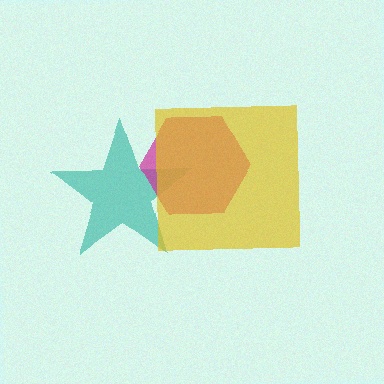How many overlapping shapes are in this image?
There are 3 overlapping shapes in the image.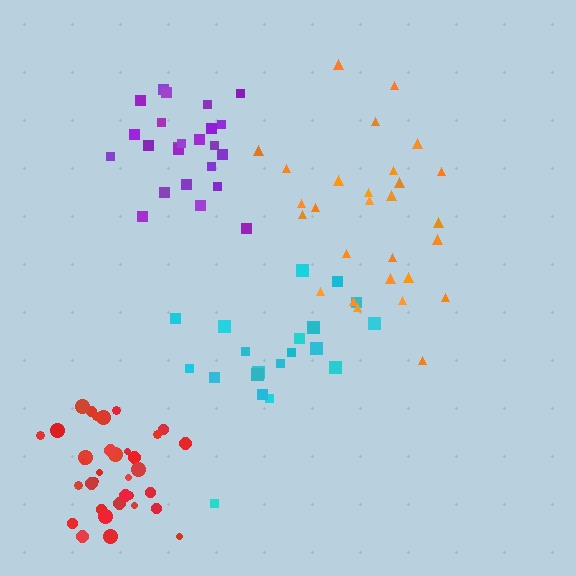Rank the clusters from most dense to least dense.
red, purple, orange, cyan.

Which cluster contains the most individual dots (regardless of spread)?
Red (34).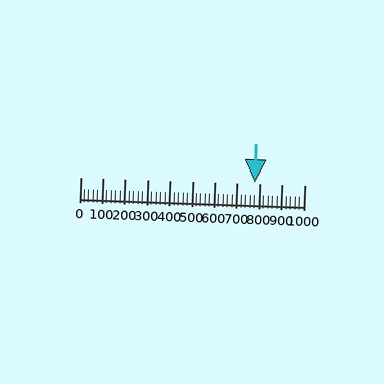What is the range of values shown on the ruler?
The ruler shows values from 0 to 1000.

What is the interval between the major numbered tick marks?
The major tick marks are spaced 100 units apart.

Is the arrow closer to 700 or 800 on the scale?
The arrow is closer to 800.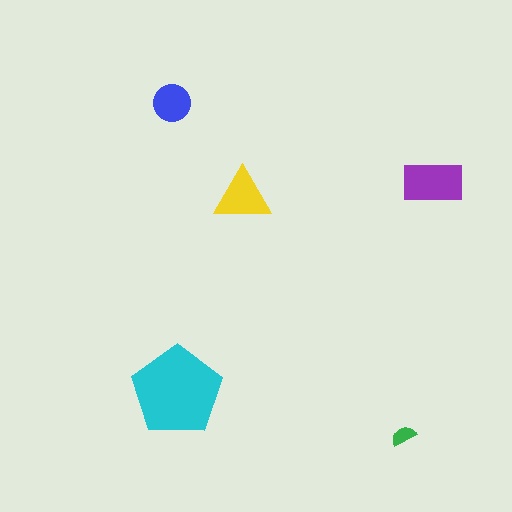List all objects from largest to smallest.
The cyan pentagon, the purple rectangle, the yellow triangle, the blue circle, the green semicircle.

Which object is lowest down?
The green semicircle is bottommost.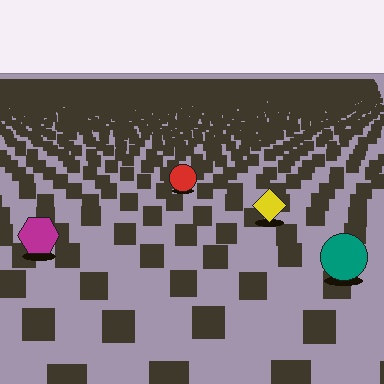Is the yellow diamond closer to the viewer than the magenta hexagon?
No. The magenta hexagon is closer — you can tell from the texture gradient: the ground texture is coarser near it.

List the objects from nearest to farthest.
From nearest to farthest: the teal circle, the magenta hexagon, the yellow diamond, the red circle.